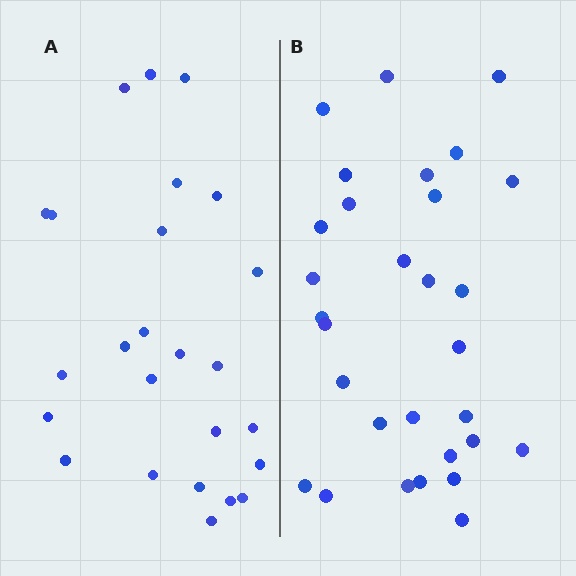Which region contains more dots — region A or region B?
Region B (the right region) has more dots.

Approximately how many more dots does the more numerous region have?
Region B has about 5 more dots than region A.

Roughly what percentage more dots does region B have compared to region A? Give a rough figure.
About 20% more.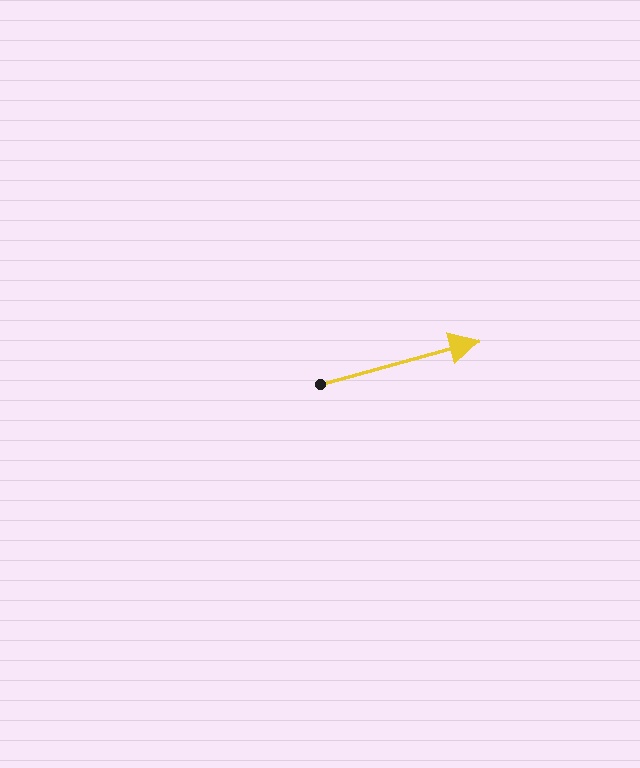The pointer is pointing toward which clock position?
Roughly 2 o'clock.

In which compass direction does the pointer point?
East.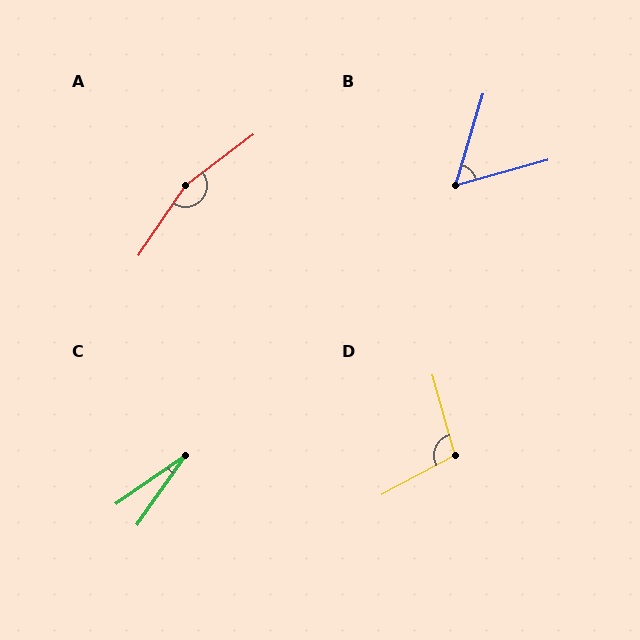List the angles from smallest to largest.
C (20°), B (58°), D (103°), A (161°).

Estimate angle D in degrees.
Approximately 103 degrees.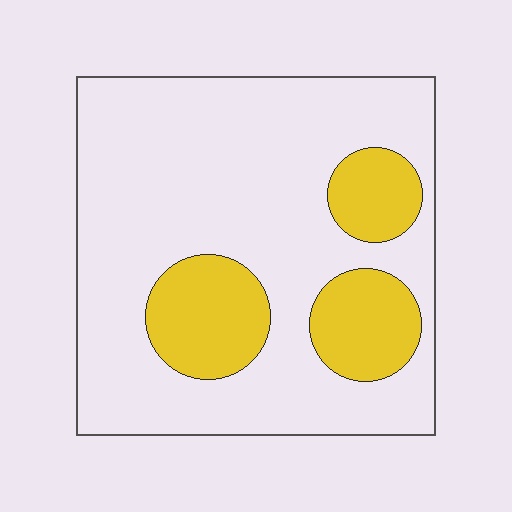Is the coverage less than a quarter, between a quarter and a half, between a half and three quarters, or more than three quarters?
Less than a quarter.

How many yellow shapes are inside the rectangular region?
3.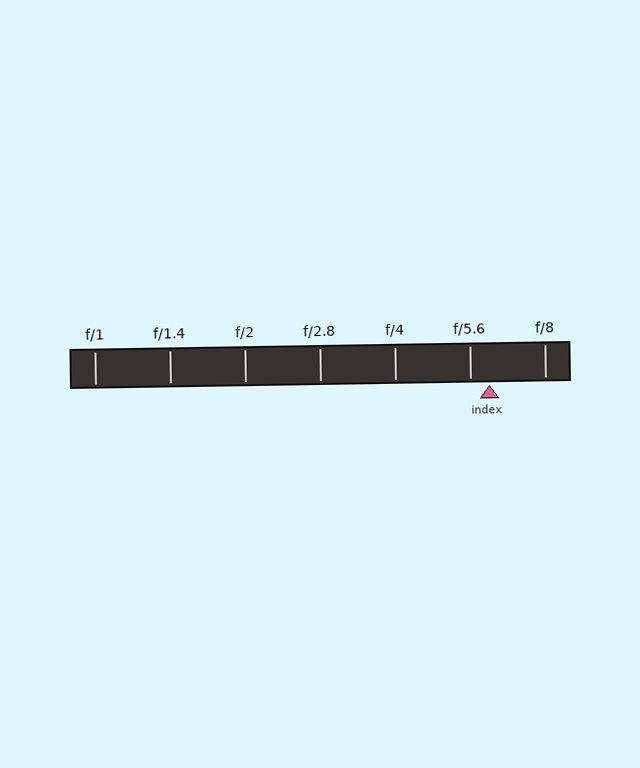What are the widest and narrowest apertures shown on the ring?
The widest aperture shown is f/1 and the narrowest is f/8.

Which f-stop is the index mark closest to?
The index mark is closest to f/5.6.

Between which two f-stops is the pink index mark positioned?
The index mark is between f/5.6 and f/8.